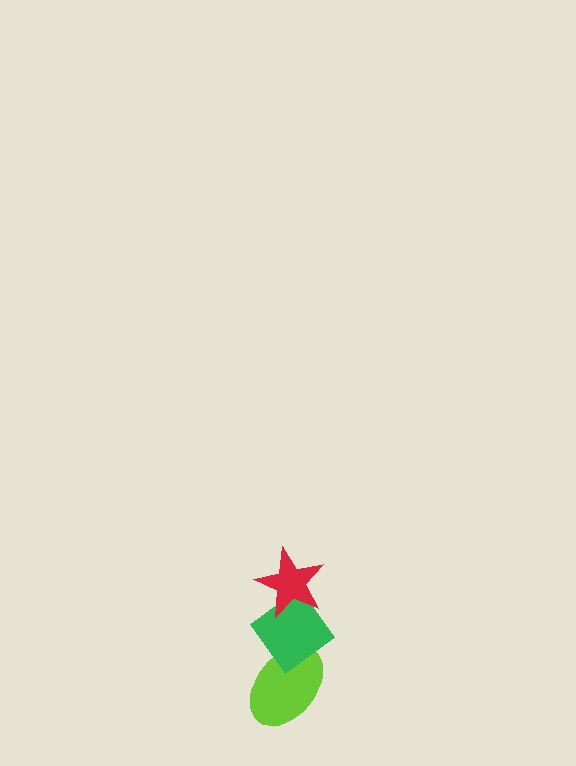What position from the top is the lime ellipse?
The lime ellipse is 3rd from the top.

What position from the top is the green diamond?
The green diamond is 2nd from the top.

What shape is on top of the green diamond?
The red star is on top of the green diamond.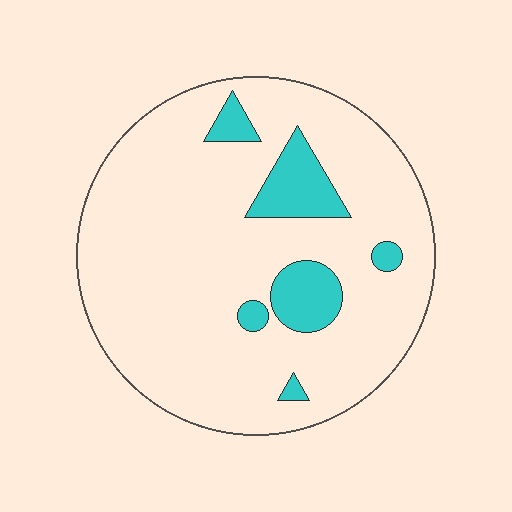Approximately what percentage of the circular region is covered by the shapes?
Approximately 15%.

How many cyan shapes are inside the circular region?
6.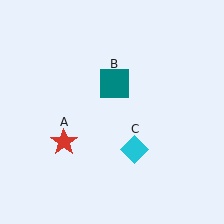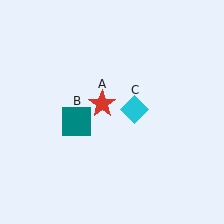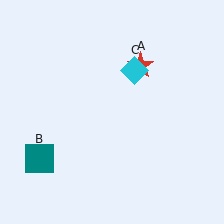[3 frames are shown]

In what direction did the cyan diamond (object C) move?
The cyan diamond (object C) moved up.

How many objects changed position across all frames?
3 objects changed position: red star (object A), teal square (object B), cyan diamond (object C).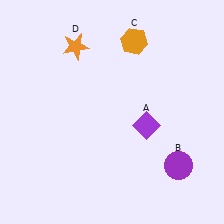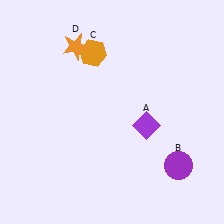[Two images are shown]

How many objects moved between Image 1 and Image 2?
1 object moved between the two images.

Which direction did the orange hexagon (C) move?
The orange hexagon (C) moved left.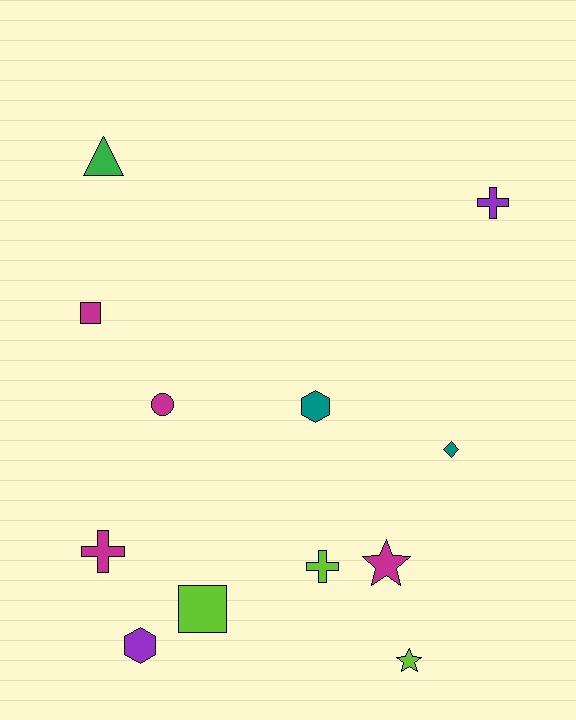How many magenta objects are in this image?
There are 4 magenta objects.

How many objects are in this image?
There are 12 objects.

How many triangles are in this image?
There is 1 triangle.